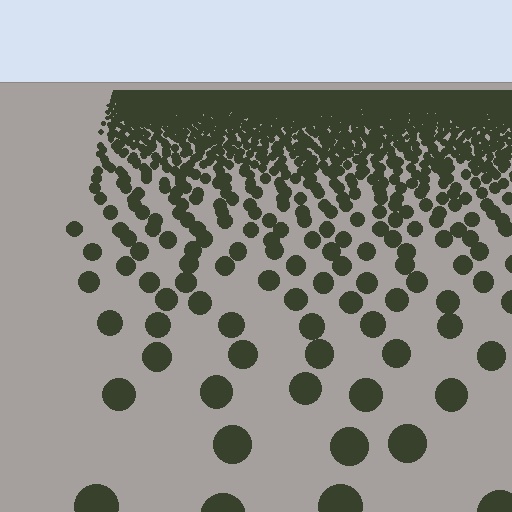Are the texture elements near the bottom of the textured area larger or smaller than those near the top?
Larger. Near the bottom, elements are closer to the viewer and appear at a bigger on-screen size.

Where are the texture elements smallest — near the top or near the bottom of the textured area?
Near the top.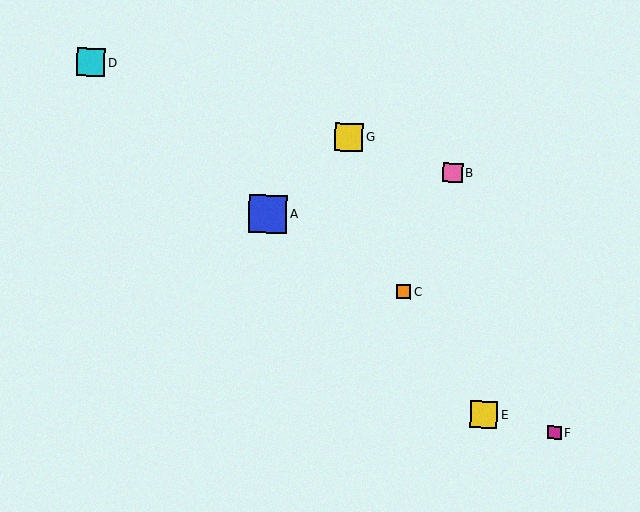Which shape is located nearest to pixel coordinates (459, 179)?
The pink square (labeled B) at (453, 173) is nearest to that location.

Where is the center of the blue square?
The center of the blue square is at (268, 214).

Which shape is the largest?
The blue square (labeled A) is the largest.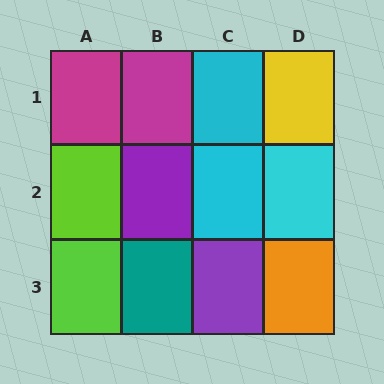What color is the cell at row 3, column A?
Lime.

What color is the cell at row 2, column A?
Lime.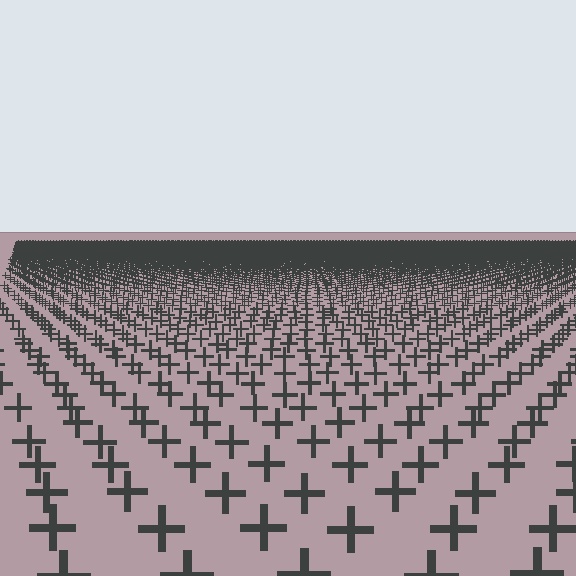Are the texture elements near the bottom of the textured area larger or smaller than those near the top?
Larger. Near the bottom, elements are closer to the viewer and appear at a bigger on-screen size.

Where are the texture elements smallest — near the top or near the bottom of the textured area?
Near the top.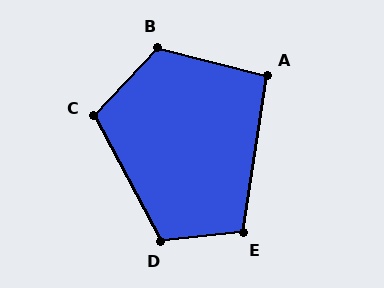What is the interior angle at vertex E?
Approximately 105 degrees (obtuse).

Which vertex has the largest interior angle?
B, at approximately 119 degrees.